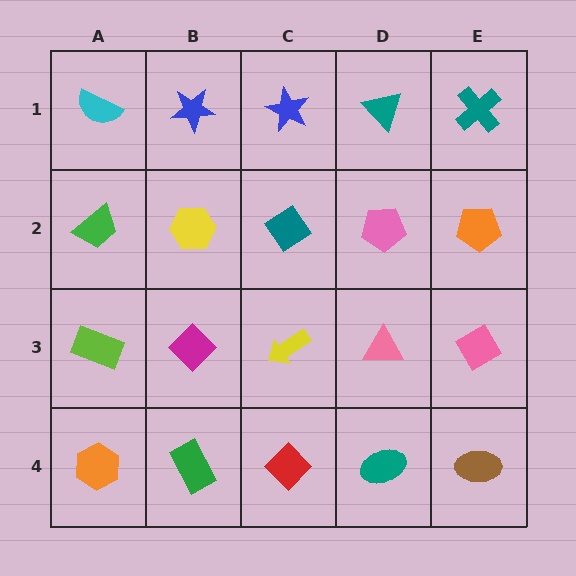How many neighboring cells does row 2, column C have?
4.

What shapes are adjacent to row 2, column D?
A teal triangle (row 1, column D), a pink triangle (row 3, column D), a teal diamond (row 2, column C), an orange pentagon (row 2, column E).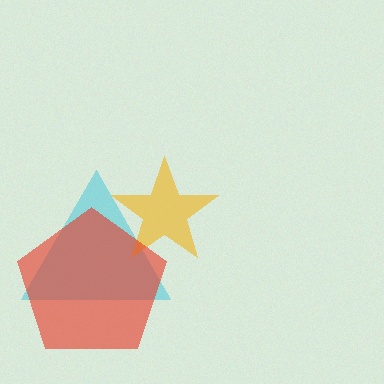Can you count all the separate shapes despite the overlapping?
Yes, there are 3 separate shapes.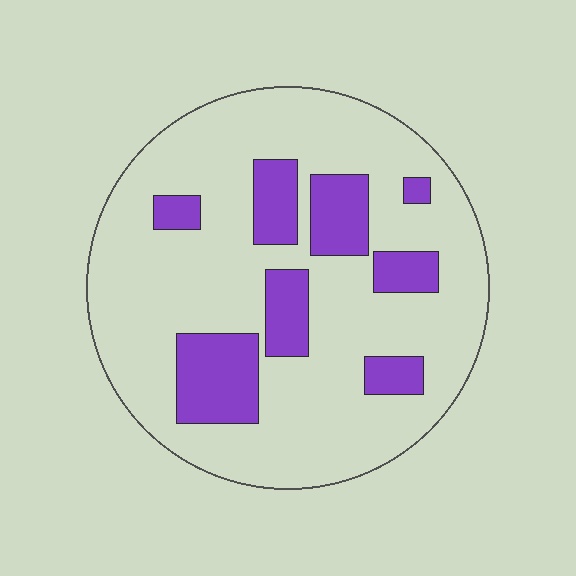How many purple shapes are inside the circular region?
8.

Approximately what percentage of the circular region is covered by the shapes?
Approximately 20%.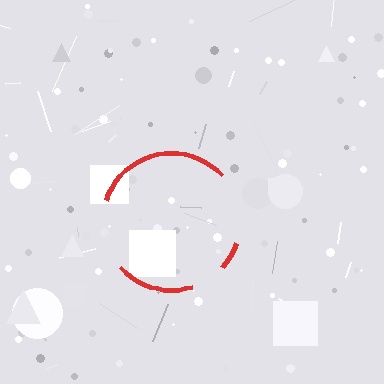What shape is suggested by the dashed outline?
The dashed outline suggests a circle.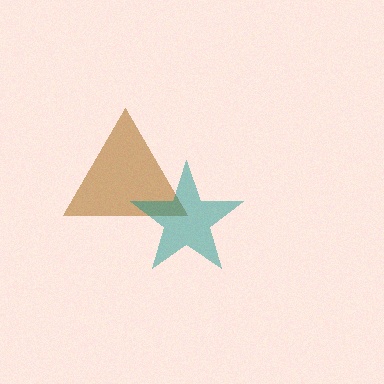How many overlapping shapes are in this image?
There are 2 overlapping shapes in the image.